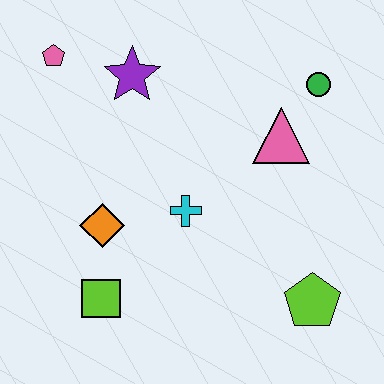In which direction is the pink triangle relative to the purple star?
The pink triangle is to the right of the purple star.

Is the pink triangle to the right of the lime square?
Yes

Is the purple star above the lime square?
Yes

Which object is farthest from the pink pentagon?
The lime pentagon is farthest from the pink pentagon.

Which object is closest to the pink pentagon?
The purple star is closest to the pink pentagon.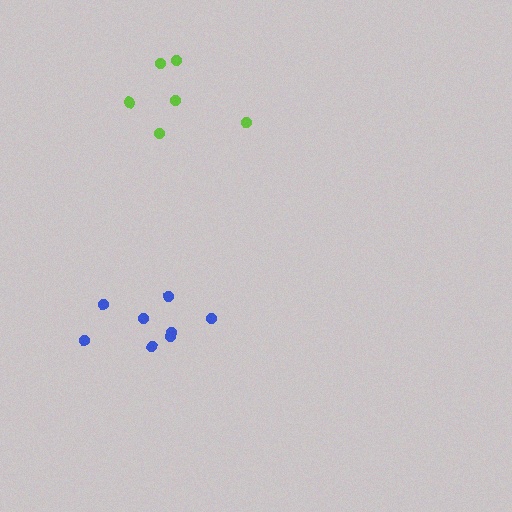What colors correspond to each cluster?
The clusters are colored: lime, blue.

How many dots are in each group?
Group 1: 6 dots, Group 2: 8 dots (14 total).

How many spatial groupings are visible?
There are 2 spatial groupings.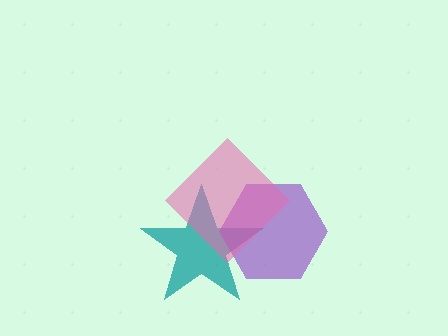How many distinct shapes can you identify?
There are 3 distinct shapes: a teal star, a purple hexagon, a pink diamond.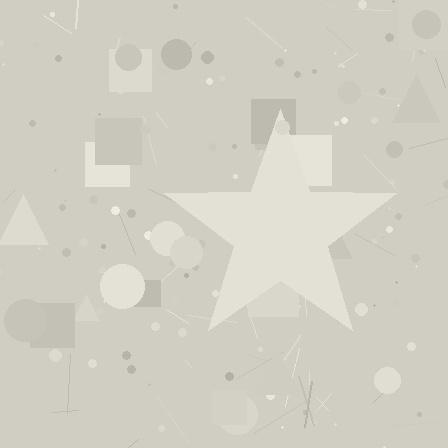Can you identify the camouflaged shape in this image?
The camouflaged shape is a star.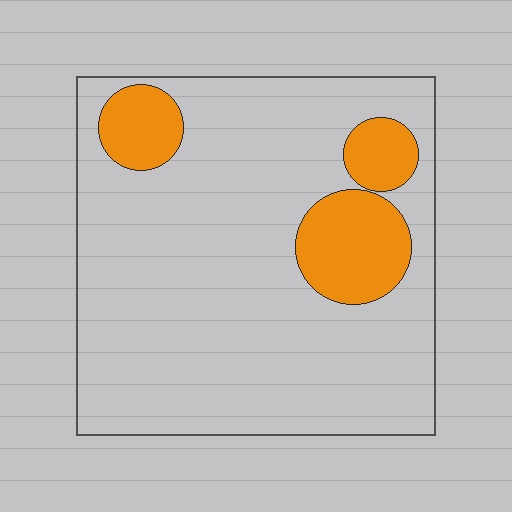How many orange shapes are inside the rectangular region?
3.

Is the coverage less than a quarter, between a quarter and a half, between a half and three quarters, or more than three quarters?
Less than a quarter.